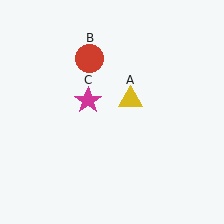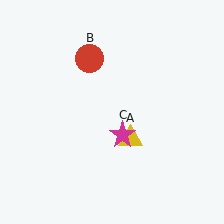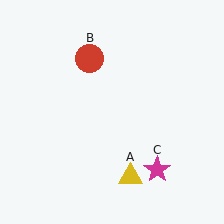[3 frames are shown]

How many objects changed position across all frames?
2 objects changed position: yellow triangle (object A), magenta star (object C).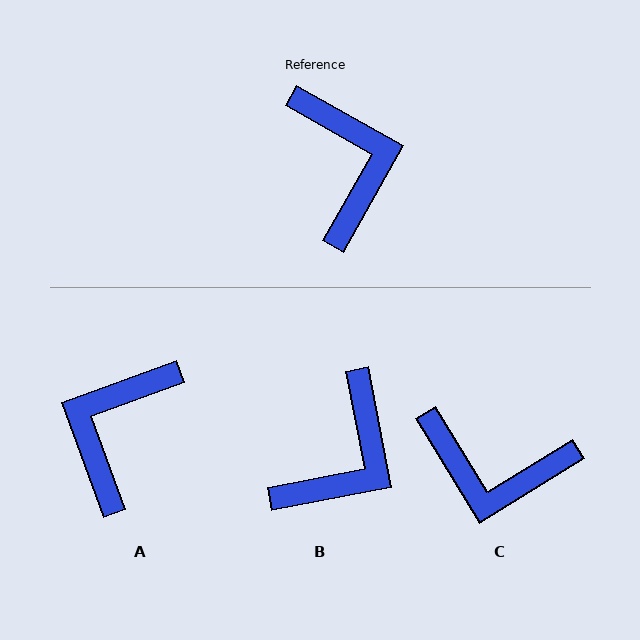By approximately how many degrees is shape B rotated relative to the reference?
Approximately 49 degrees clockwise.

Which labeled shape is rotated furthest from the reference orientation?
A, about 139 degrees away.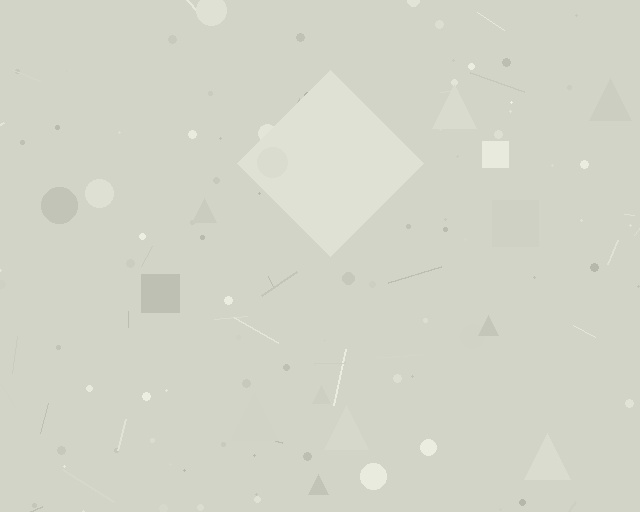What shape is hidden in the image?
A diamond is hidden in the image.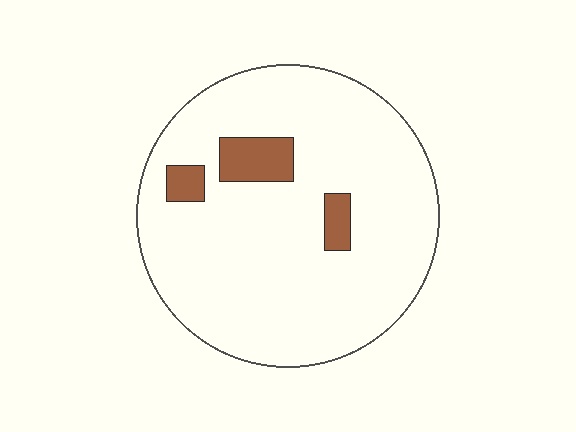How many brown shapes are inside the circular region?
3.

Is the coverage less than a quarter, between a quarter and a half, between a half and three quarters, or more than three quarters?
Less than a quarter.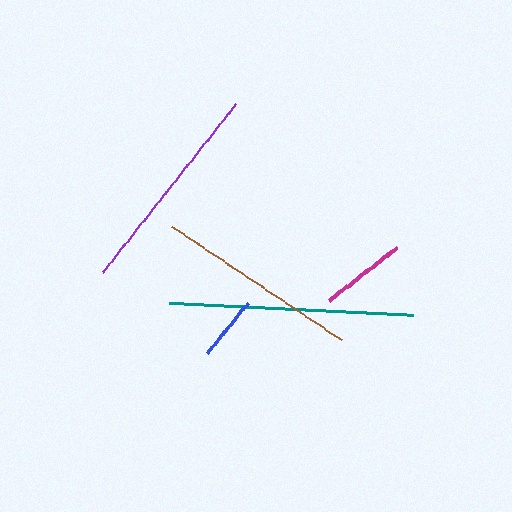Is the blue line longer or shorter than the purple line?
The purple line is longer than the blue line.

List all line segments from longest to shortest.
From longest to shortest: teal, purple, brown, magenta, blue.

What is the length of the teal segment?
The teal segment is approximately 245 pixels long.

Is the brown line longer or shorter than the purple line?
The purple line is longer than the brown line.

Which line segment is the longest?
The teal line is the longest at approximately 245 pixels.